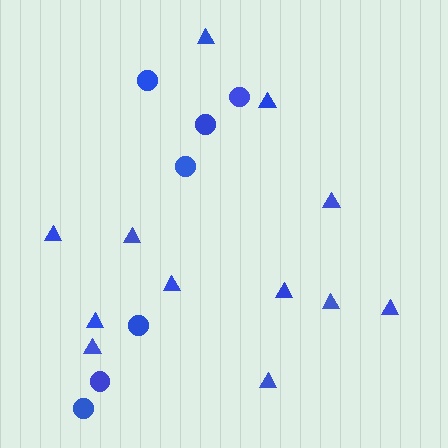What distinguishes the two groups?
There are 2 groups: one group of circles (7) and one group of triangles (12).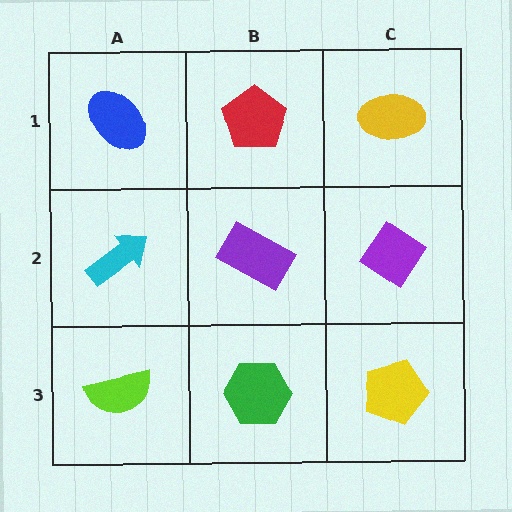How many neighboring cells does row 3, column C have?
2.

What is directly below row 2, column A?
A lime semicircle.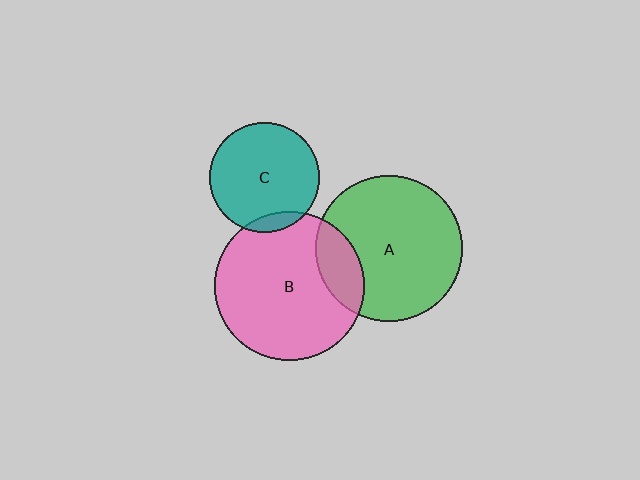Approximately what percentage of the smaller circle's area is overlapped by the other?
Approximately 15%.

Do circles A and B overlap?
Yes.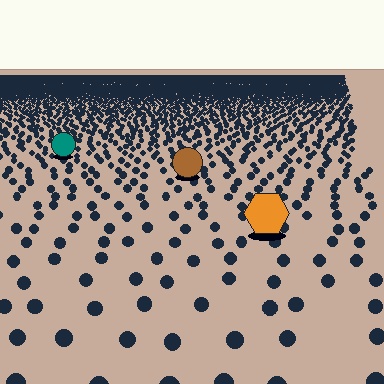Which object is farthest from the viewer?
The teal circle is farthest from the viewer. It appears smaller and the ground texture around it is denser.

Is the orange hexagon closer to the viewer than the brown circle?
Yes. The orange hexagon is closer — you can tell from the texture gradient: the ground texture is coarser near it.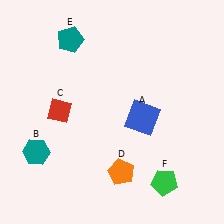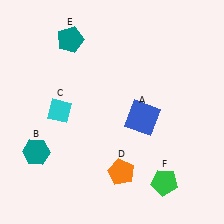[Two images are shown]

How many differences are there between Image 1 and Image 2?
There is 1 difference between the two images.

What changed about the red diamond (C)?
In Image 1, C is red. In Image 2, it changed to cyan.